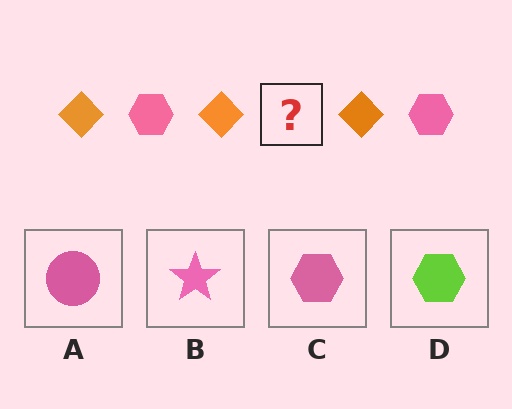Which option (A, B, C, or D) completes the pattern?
C.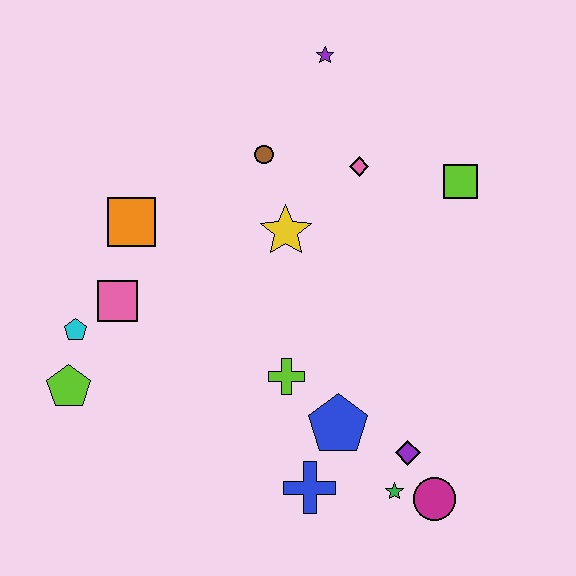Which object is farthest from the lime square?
The lime pentagon is farthest from the lime square.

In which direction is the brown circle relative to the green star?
The brown circle is above the green star.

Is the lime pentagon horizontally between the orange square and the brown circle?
No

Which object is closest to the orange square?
The pink square is closest to the orange square.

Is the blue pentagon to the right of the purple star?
Yes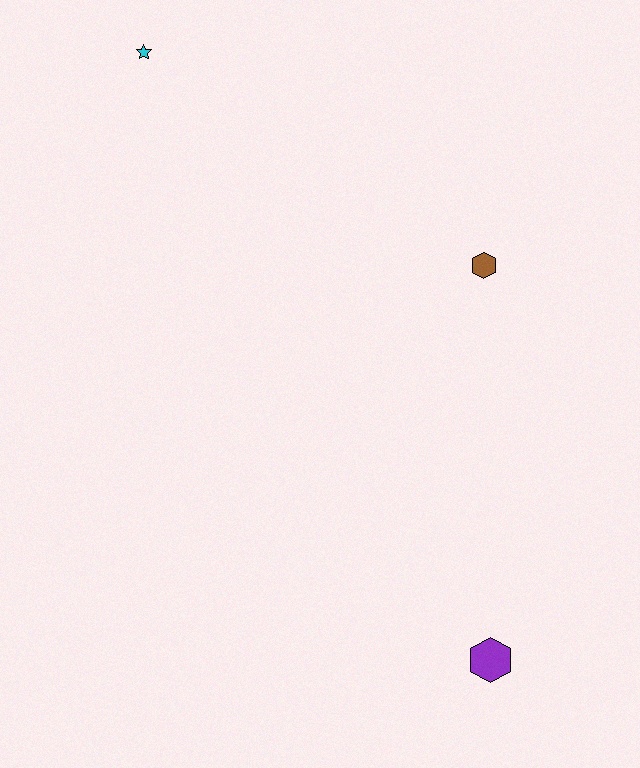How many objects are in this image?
There are 3 objects.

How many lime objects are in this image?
There are no lime objects.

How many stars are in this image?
There is 1 star.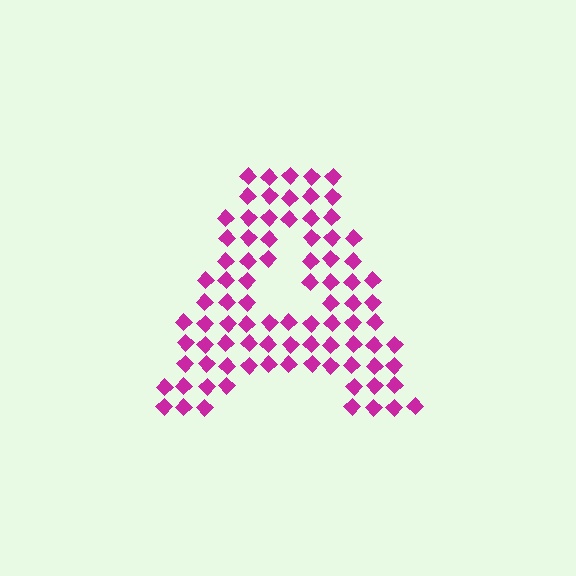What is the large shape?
The large shape is the letter A.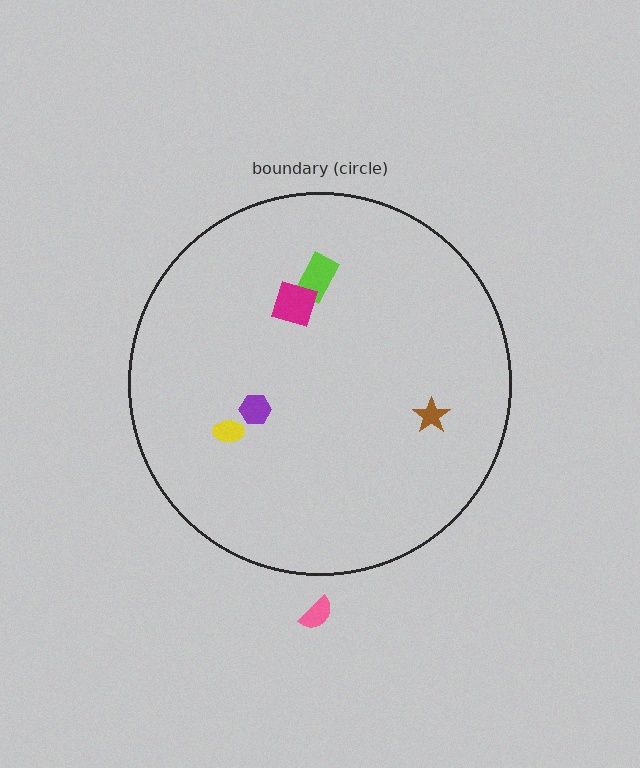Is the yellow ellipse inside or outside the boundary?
Inside.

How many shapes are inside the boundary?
5 inside, 1 outside.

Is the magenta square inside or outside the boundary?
Inside.